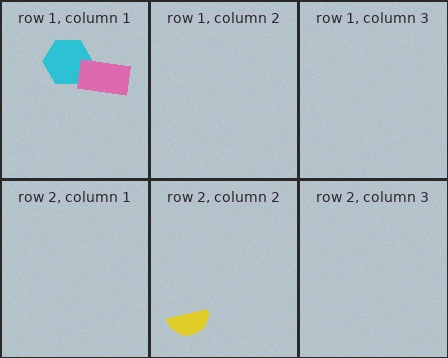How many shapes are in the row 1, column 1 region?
2.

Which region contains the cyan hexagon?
The row 1, column 1 region.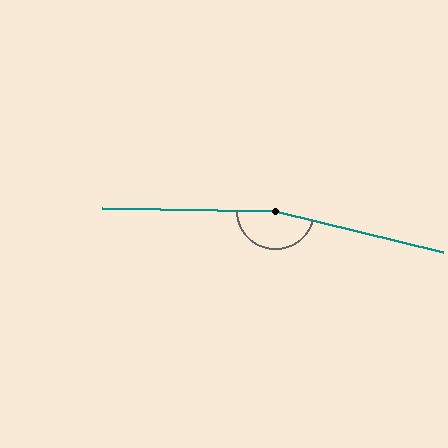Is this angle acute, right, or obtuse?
It is obtuse.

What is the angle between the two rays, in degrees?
Approximately 167 degrees.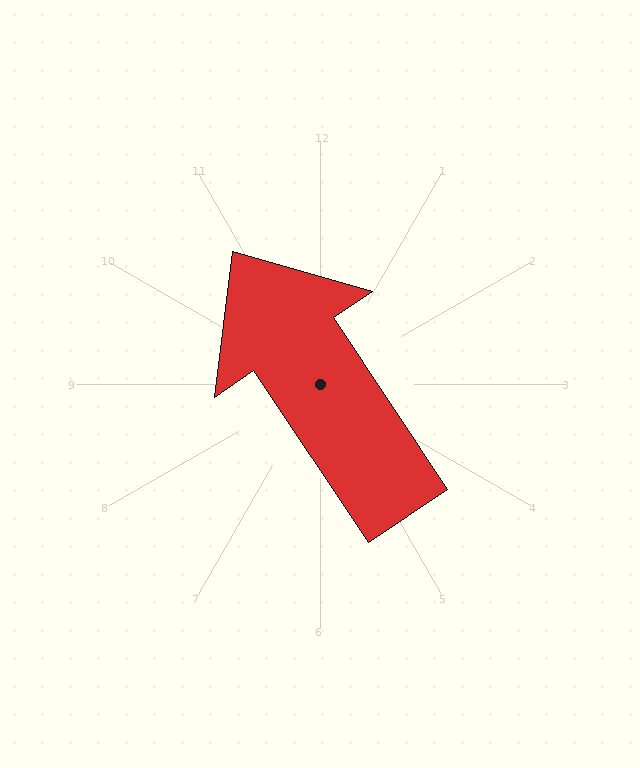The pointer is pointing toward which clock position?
Roughly 11 o'clock.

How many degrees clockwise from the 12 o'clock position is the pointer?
Approximately 326 degrees.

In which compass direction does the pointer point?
Northwest.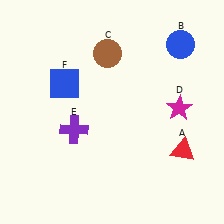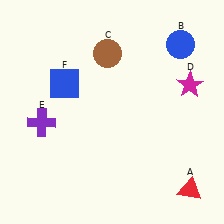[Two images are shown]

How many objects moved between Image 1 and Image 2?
3 objects moved between the two images.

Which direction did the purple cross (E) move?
The purple cross (E) moved left.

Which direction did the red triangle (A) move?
The red triangle (A) moved down.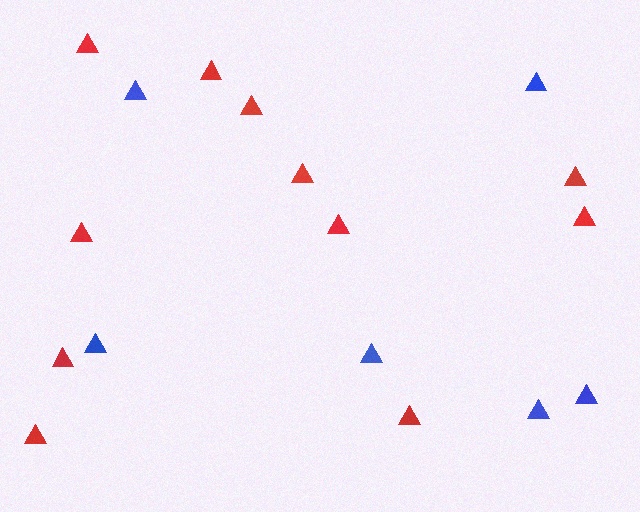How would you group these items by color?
There are 2 groups: one group of red triangles (11) and one group of blue triangles (6).